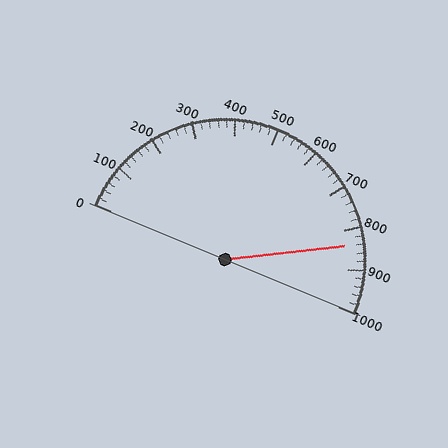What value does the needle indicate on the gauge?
The needle indicates approximately 840.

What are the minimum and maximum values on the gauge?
The gauge ranges from 0 to 1000.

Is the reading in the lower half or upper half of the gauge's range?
The reading is in the upper half of the range (0 to 1000).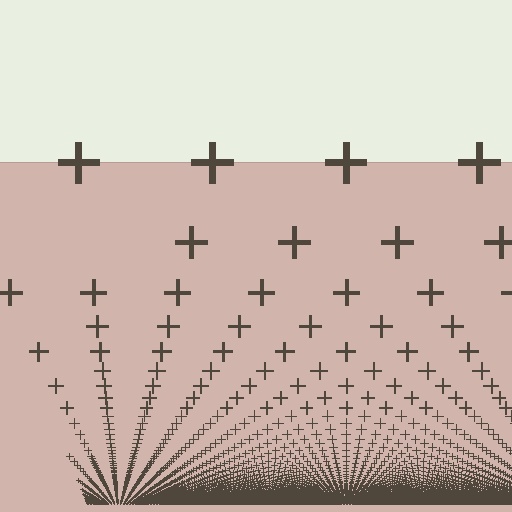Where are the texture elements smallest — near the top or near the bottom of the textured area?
Near the bottom.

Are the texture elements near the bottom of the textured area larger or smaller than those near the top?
Smaller. The gradient is inverted — elements near the bottom are smaller and denser.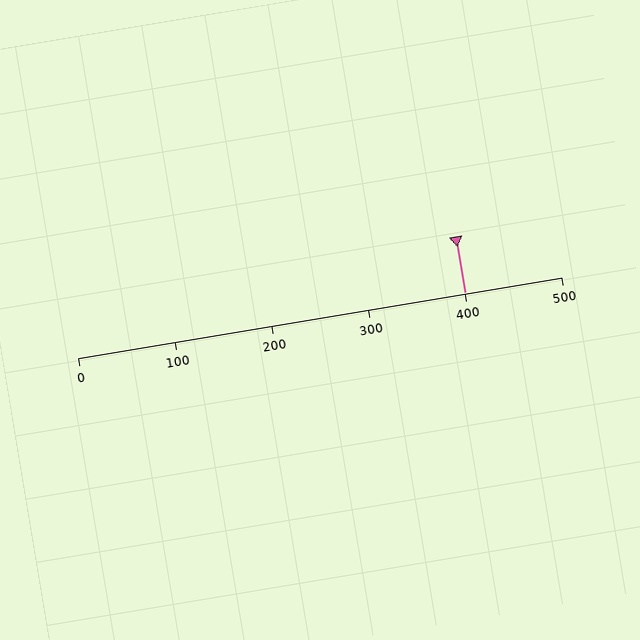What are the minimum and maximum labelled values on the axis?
The axis runs from 0 to 500.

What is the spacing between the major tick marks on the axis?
The major ticks are spaced 100 apart.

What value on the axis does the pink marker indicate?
The marker indicates approximately 400.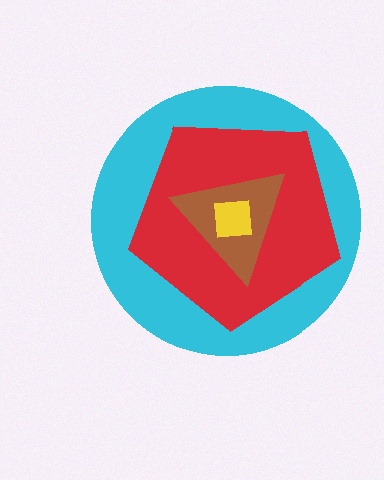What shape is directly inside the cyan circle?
The red pentagon.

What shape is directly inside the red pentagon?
The brown triangle.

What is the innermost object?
The yellow square.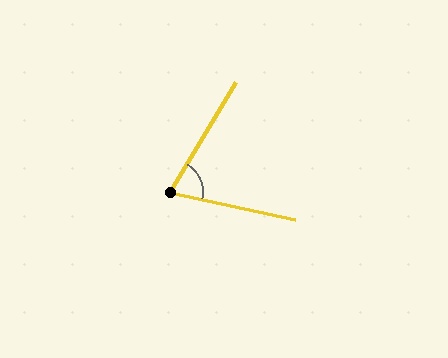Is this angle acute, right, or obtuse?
It is acute.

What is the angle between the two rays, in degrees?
Approximately 71 degrees.